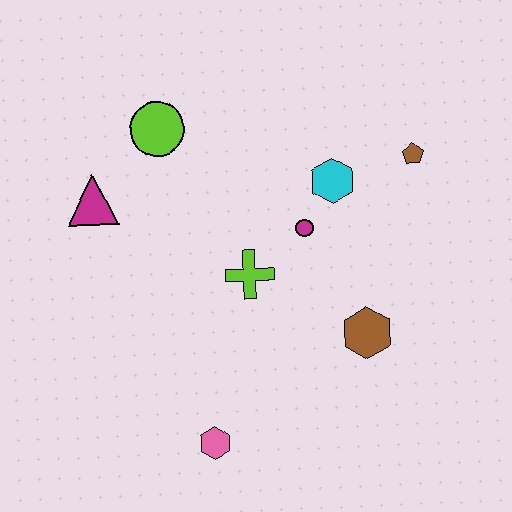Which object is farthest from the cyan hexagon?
The pink hexagon is farthest from the cyan hexagon.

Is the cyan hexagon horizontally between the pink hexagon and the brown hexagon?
Yes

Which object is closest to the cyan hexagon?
The magenta circle is closest to the cyan hexagon.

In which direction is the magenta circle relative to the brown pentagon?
The magenta circle is to the left of the brown pentagon.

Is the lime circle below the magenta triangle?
No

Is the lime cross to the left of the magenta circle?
Yes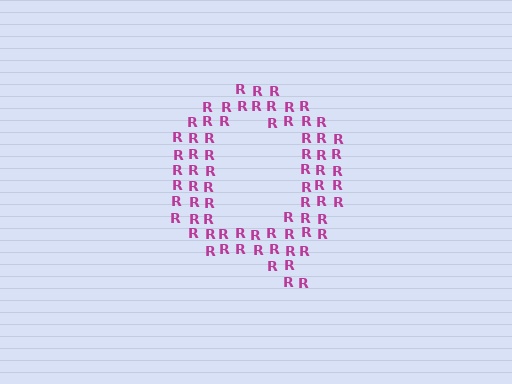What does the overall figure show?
The overall figure shows the letter Q.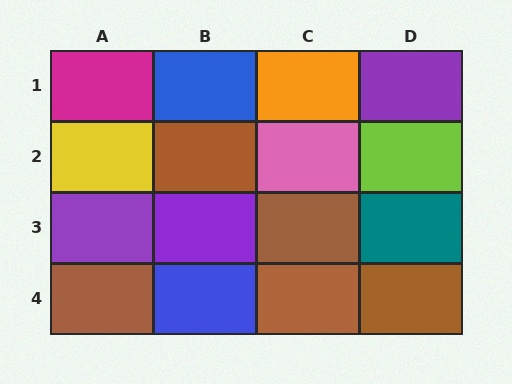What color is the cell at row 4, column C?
Brown.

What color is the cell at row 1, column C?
Orange.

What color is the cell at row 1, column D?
Purple.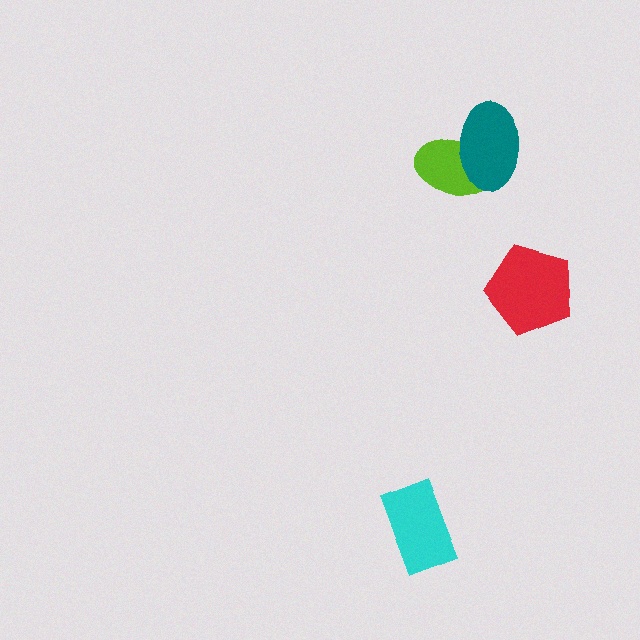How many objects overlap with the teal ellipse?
1 object overlaps with the teal ellipse.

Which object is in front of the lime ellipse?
The teal ellipse is in front of the lime ellipse.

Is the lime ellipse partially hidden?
Yes, it is partially covered by another shape.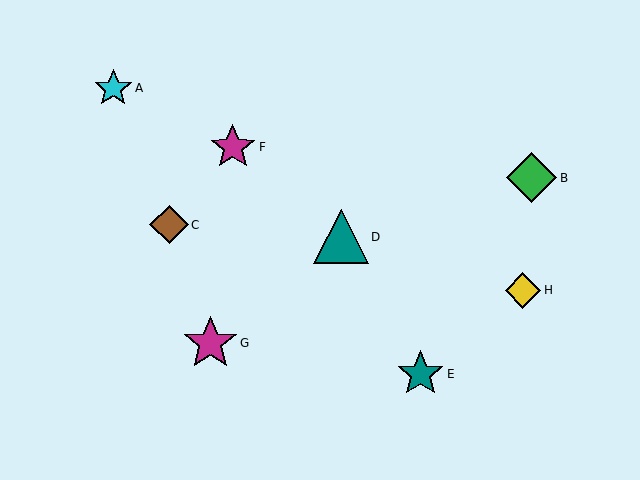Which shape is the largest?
The teal triangle (labeled D) is the largest.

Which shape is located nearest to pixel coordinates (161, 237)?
The brown diamond (labeled C) at (169, 225) is nearest to that location.